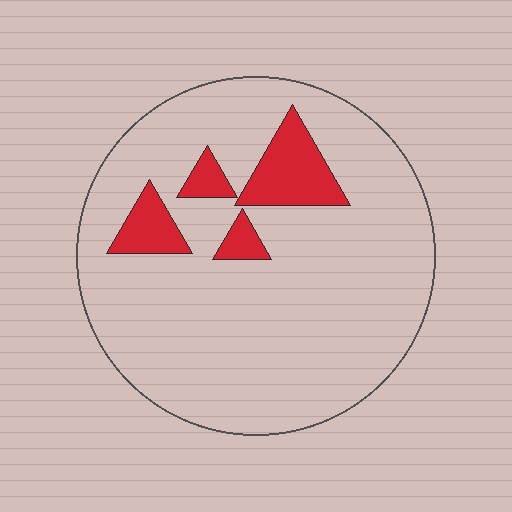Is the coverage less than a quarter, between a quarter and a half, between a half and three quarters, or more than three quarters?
Less than a quarter.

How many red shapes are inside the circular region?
4.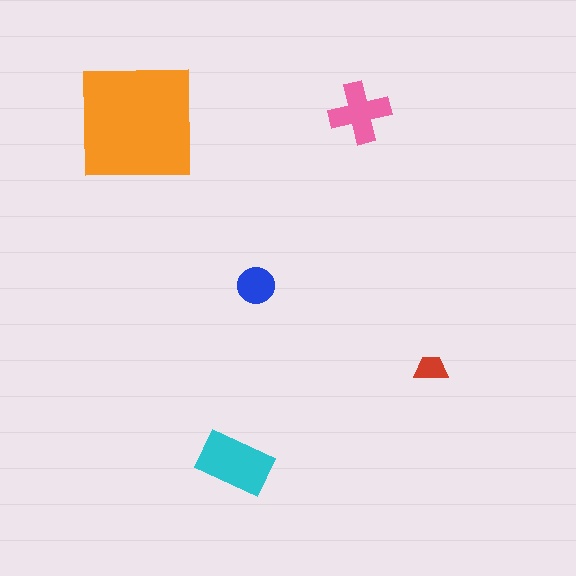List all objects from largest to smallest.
The orange square, the cyan rectangle, the pink cross, the blue circle, the red trapezoid.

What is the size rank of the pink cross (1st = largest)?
3rd.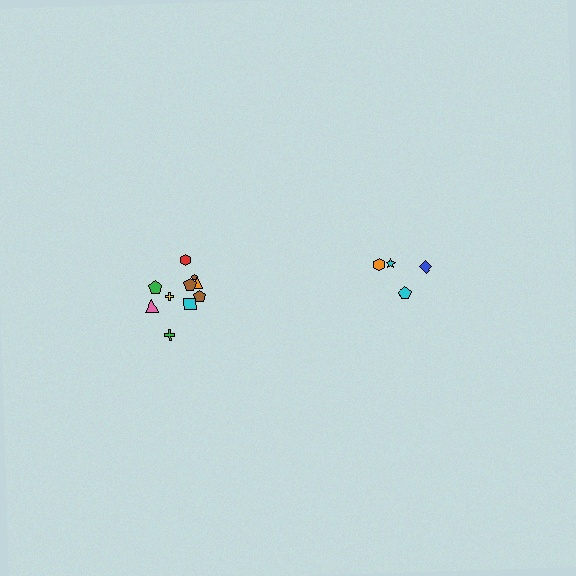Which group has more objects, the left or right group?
The left group.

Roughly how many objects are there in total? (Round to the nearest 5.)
Roughly 15 objects in total.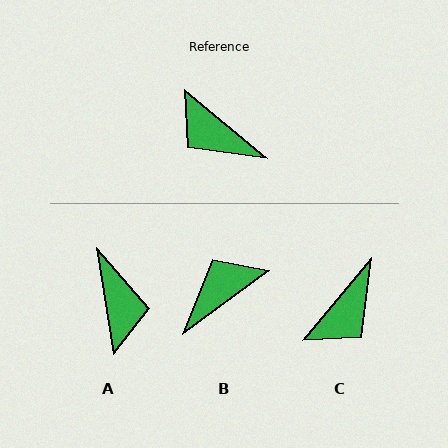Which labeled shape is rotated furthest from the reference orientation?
A, about 139 degrees away.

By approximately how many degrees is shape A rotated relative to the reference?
Approximately 139 degrees counter-clockwise.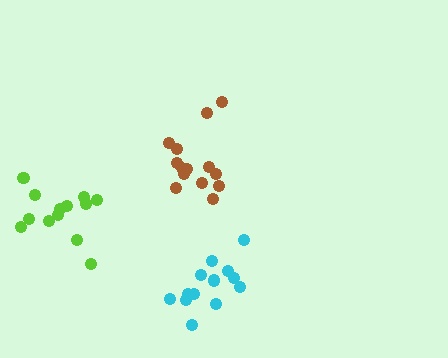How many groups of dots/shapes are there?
There are 3 groups.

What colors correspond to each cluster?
The clusters are colored: cyan, brown, lime.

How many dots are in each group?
Group 1: 14 dots, Group 2: 14 dots, Group 3: 13 dots (41 total).